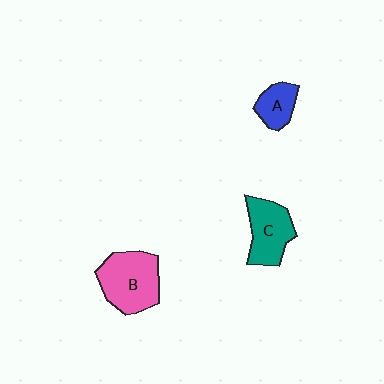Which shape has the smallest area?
Shape A (blue).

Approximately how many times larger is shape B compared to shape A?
Approximately 2.1 times.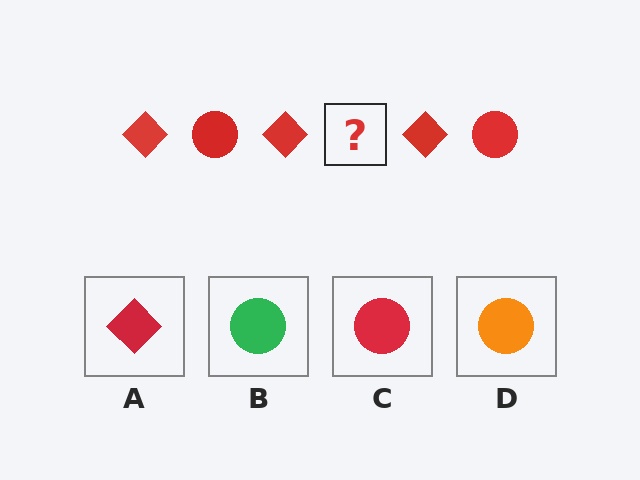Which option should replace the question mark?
Option C.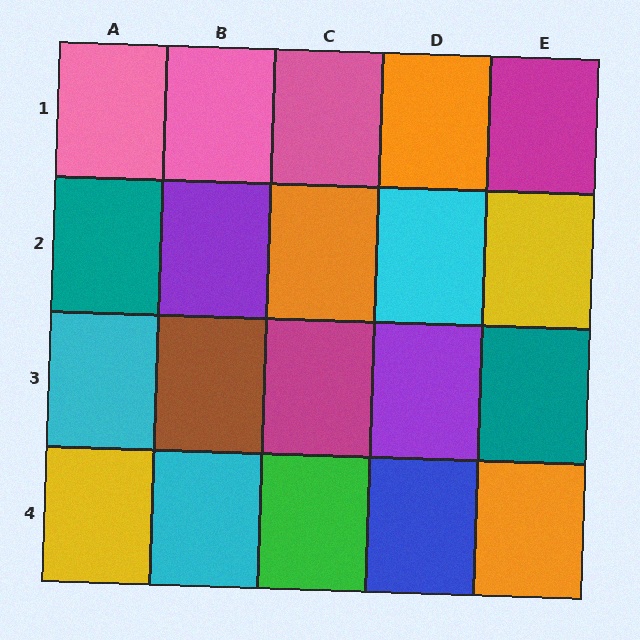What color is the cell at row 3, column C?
Magenta.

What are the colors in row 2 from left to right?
Teal, purple, orange, cyan, yellow.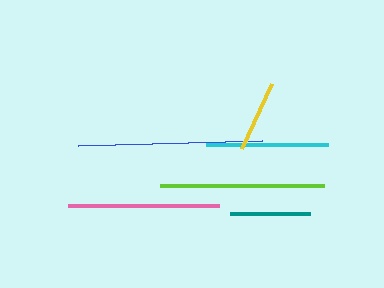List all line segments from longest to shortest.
From longest to shortest: blue, lime, pink, cyan, teal, yellow.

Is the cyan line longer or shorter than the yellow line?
The cyan line is longer than the yellow line.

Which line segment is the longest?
The blue line is the longest at approximately 184 pixels.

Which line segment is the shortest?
The yellow line is the shortest at approximately 72 pixels.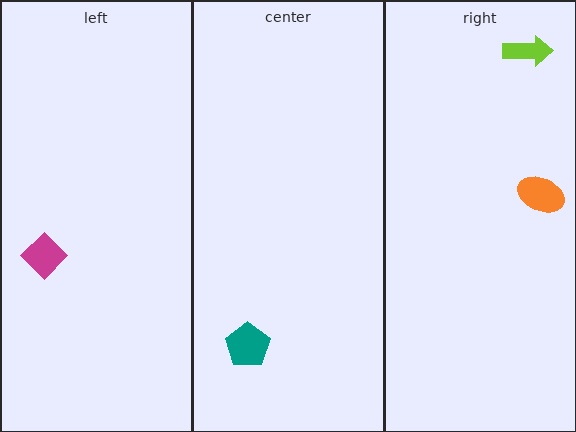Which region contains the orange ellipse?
The right region.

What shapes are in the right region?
The orange ellipse, the lime arrow.